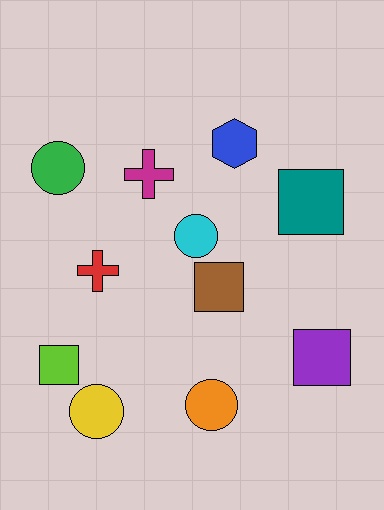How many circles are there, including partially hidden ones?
There are 4 circles.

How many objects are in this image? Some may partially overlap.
There are 11 objects.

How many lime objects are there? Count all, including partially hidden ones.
There is 1 lime object.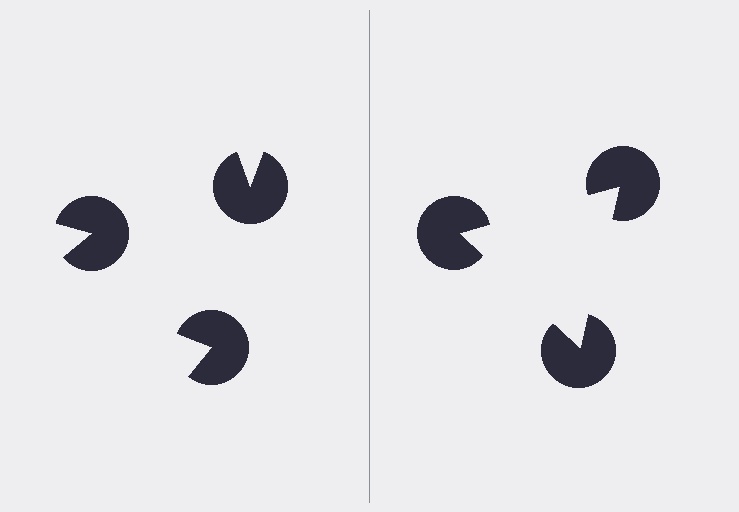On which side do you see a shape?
An illusory triangle appears on the right side. On the left side the wedge cuts are rotated, so no coherent shape forms.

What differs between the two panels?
The pac-man discs are positioned identically on both sides; only the wedge orientations differ. On the right they align to a triangle; on the left they are misaligned.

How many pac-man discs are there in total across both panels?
6 — 3 on each side.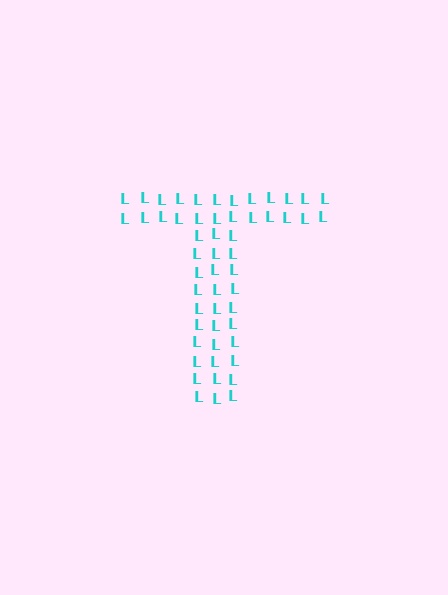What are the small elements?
The small elements are letter L's.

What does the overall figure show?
The overall figure shows the letter T.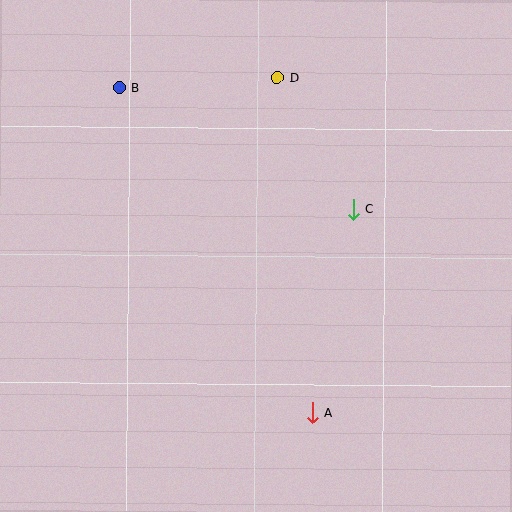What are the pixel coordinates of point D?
Point D is at (277, 78).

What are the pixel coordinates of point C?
Point C is at (354, 209).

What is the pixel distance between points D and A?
The distance between D and A is 337 pixels.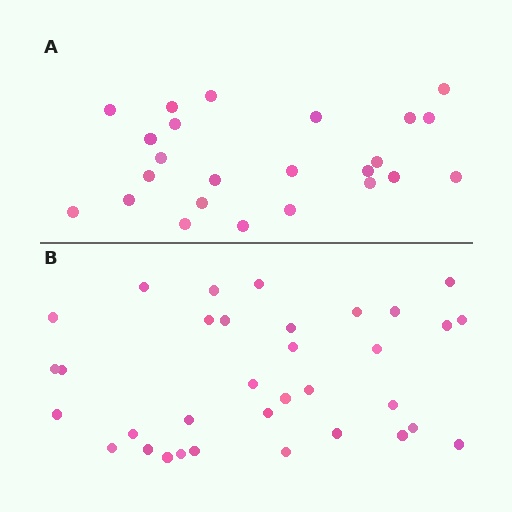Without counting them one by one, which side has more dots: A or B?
Region B (the bottom region) has more dots.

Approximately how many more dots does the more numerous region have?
Region B has roughly 10 or so more dots than region A.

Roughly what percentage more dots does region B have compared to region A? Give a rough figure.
About 40% more.